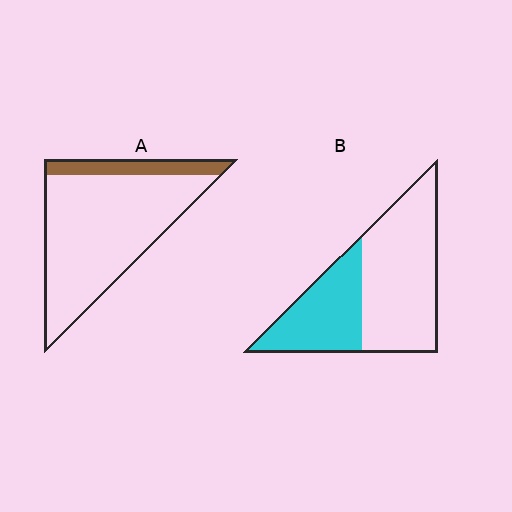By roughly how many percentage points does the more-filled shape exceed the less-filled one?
By roughly 20 percentage points (B over A).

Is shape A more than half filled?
No.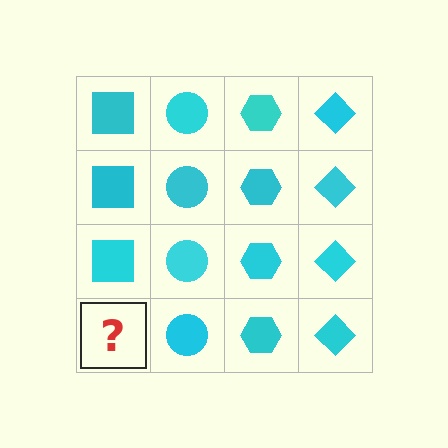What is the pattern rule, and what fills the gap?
The rule is that each column has a consistent shape. The gap should be filled with a cyan square.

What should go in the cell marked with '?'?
The missing cell should contain a cyan square.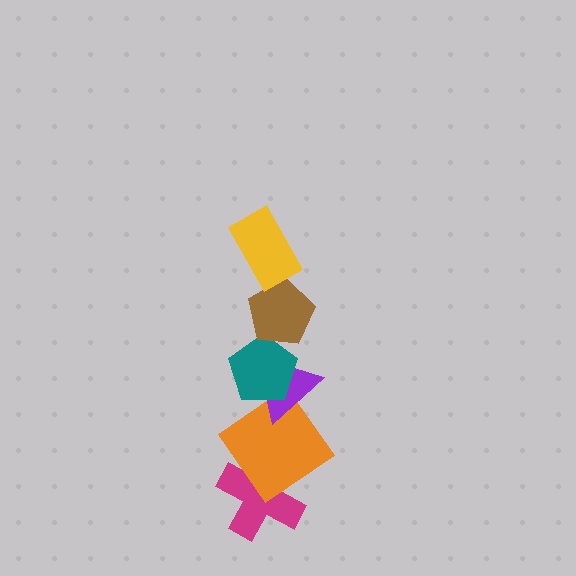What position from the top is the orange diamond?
The orange diamond is 5th from the top.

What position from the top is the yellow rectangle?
The yellow rectangle is 1st from the top.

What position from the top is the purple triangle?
The purple triangle is 4th from the top.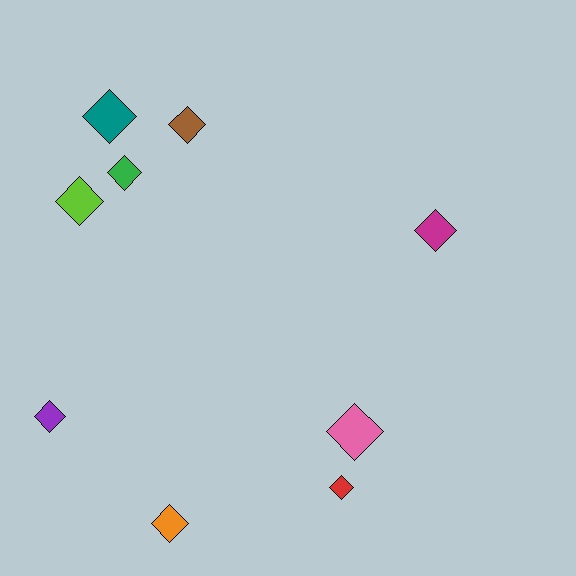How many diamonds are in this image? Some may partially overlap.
There are 9 diamonds.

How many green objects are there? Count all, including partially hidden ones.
There is 1 green object.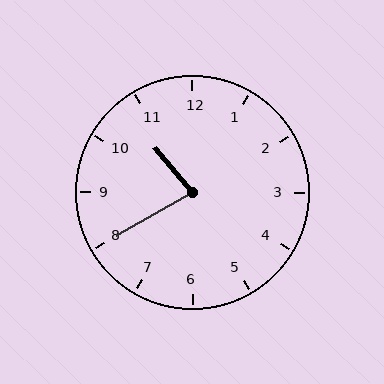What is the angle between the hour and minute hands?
Approximately 80 degrees.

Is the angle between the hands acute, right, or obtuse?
It is acute.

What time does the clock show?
10:40.